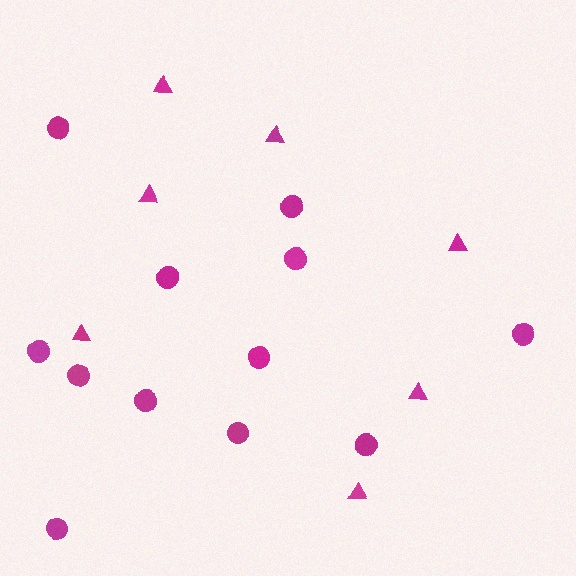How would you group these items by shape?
There are 2 groups: one group of triangles (7) and one group of circles (12).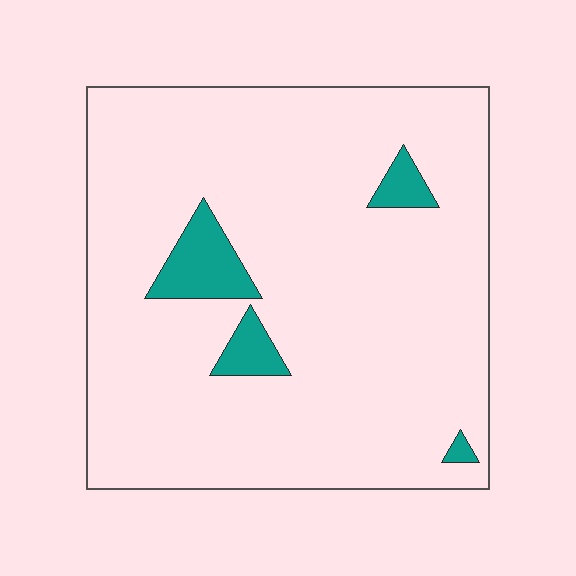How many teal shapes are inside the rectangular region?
4.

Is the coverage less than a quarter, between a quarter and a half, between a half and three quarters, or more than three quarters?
Less than a quarter.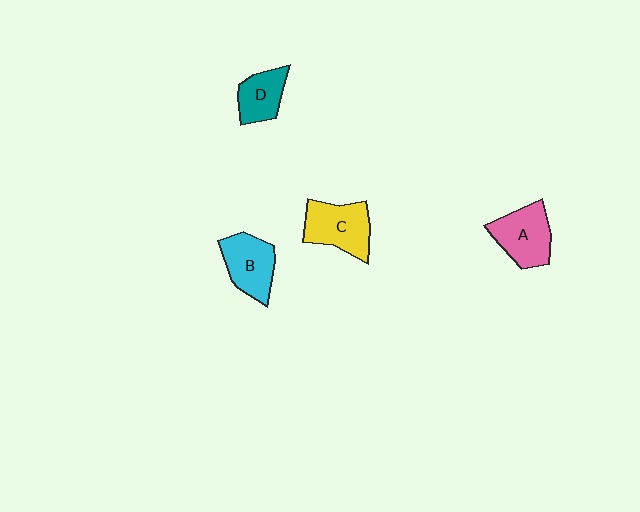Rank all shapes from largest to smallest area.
From largest to smallest: C (yellow), A (pink), B (cyan), D (teal).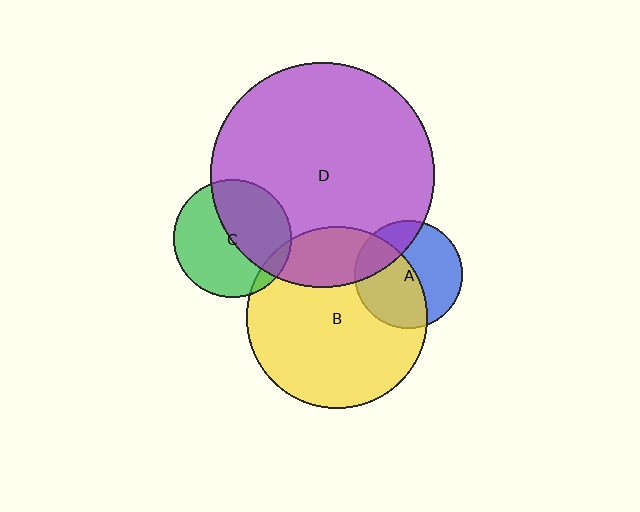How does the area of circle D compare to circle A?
Approximately 4.3 times.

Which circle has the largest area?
Circle D (purple).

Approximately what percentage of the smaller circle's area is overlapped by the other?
Approximately 50%.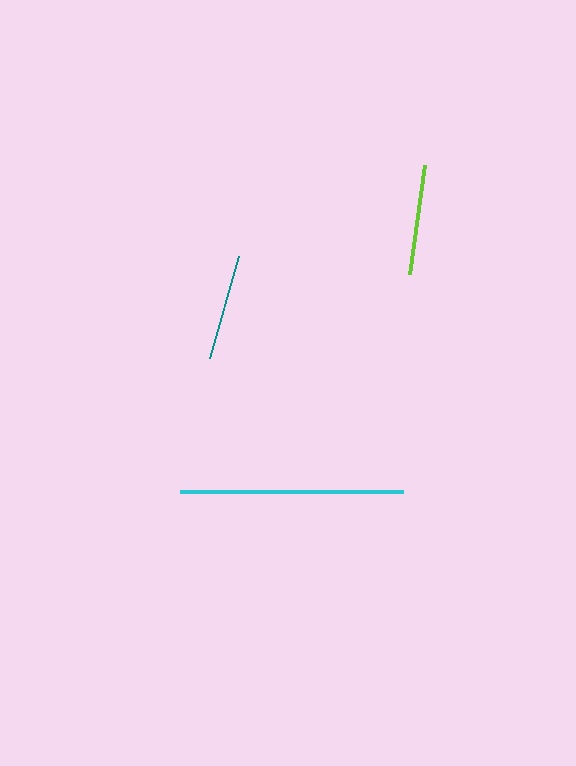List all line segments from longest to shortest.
From longest to shortest: cyan, lime, teal.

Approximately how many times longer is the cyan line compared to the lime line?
The cyan line is approximately 2.0 times the length of the lime line.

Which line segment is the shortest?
The teal line is the shortest at approximately 106 pixels.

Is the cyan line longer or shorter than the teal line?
The cyan line is longer than the teal line.